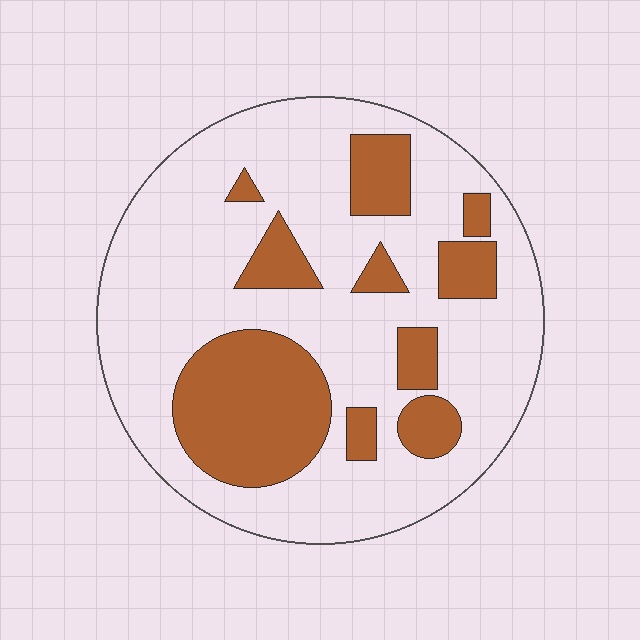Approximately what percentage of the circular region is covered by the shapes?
Approximately 25%.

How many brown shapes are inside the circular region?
10.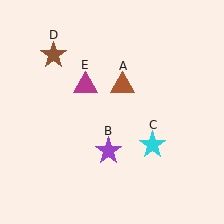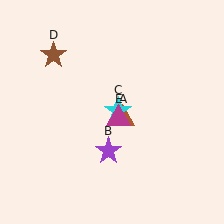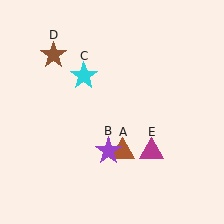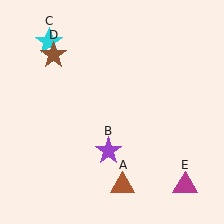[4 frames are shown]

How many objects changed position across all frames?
3 objects changed position: brown triangle (object A), cyan star (object C), magenta triangle (object E).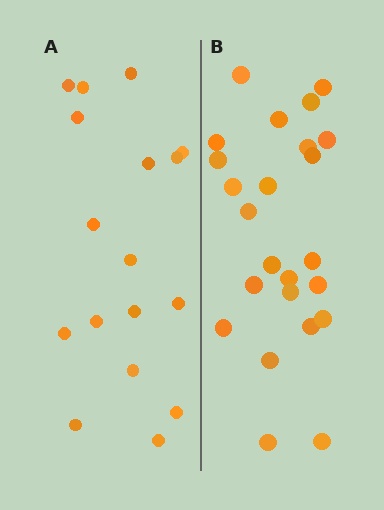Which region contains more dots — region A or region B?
Region B (the right region) has more dots.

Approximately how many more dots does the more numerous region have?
Region B has roughly 8 or so more dots than region A.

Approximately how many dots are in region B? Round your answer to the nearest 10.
About 20 dots. (The exact count is 24, which rounds to 20.)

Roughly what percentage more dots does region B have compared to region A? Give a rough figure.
About 40% more.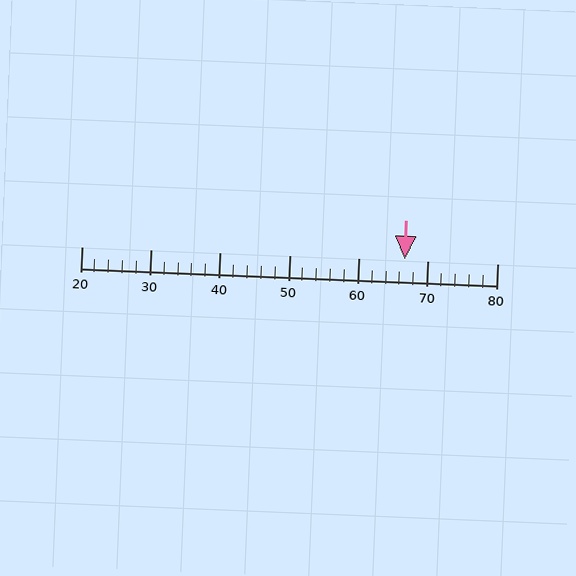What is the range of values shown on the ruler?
The ruler shows values from 20 to 80.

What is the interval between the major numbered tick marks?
The major tick marks are spaced 10 units apart.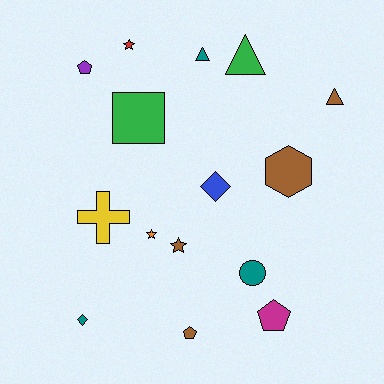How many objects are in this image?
There are 15 objects.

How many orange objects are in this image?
There is 1 orange object.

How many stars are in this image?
There are 3 stars.